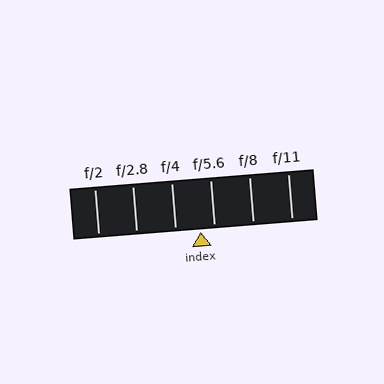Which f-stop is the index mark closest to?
The index mark is closest to f/5.6.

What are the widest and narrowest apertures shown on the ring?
The widest aperture shown is f/2 and the narrowest is f/11.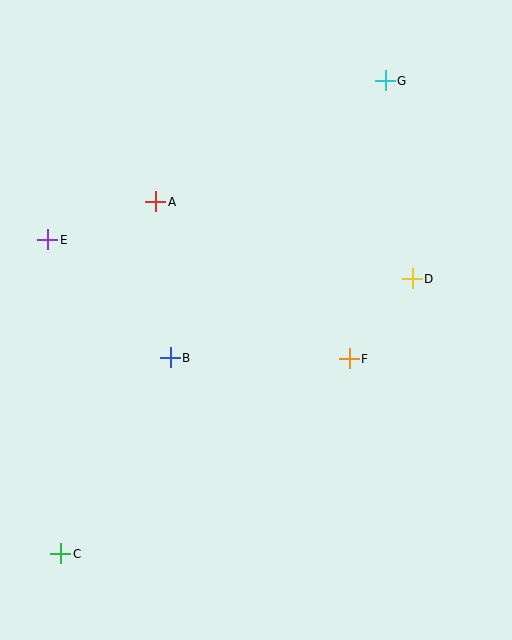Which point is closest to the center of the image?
Point B at (170, 358) is closest to the center.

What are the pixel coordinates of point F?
Point F is at (349, 359).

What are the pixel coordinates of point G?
Point G is at (385, 81).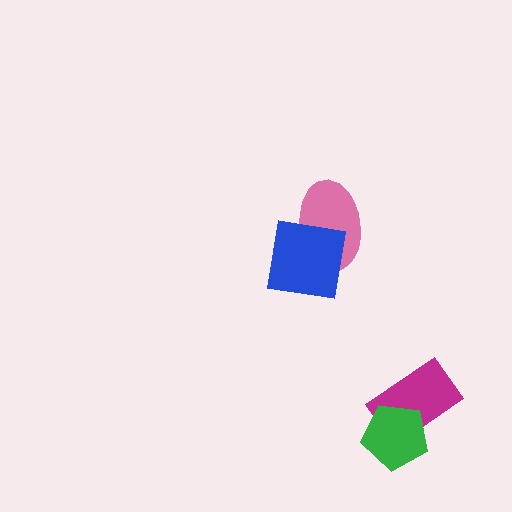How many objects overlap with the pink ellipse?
1 object overlaps with the pink ellipse.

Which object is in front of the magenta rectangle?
The green pentagon is in front of the magenta rectangle.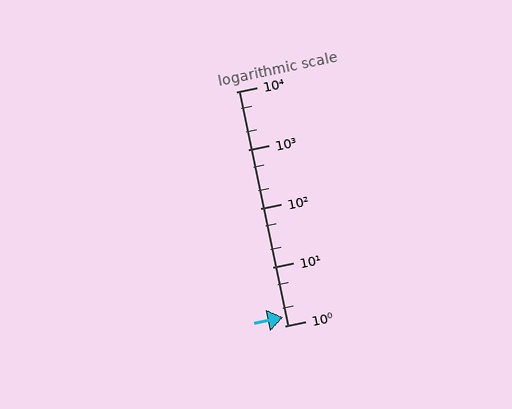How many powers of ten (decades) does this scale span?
The scale spans 4 decades, from 1 to 10000.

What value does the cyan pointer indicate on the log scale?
The pointer indicates approximately 1.4.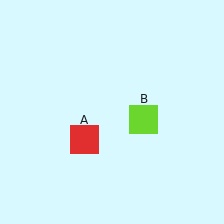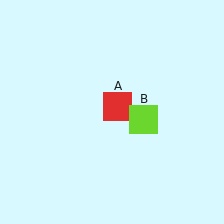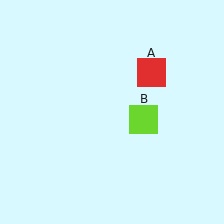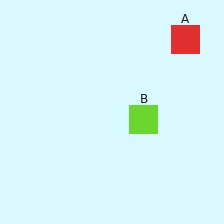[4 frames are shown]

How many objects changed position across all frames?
1 object changed position: red square (object A).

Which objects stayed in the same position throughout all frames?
Lime square (object B) remained stationary.